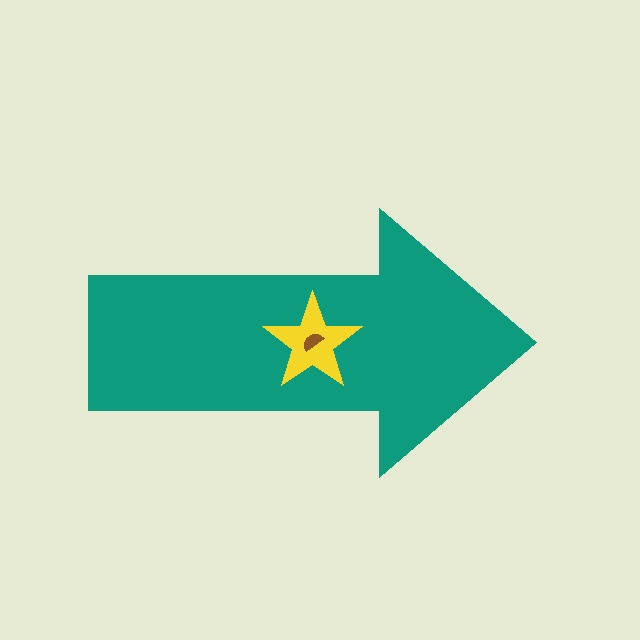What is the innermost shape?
The brown semicircle.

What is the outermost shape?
The teal arrow.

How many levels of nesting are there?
3.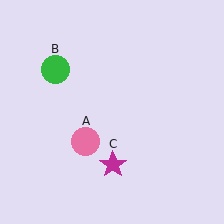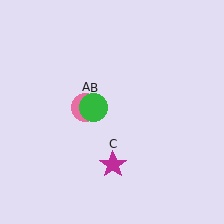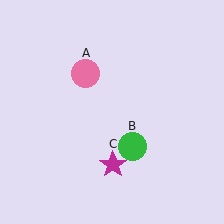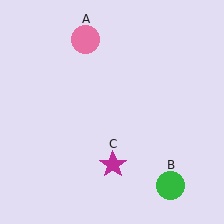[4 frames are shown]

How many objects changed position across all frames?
2 objects changed position: pink circle (object A), green circle (object B).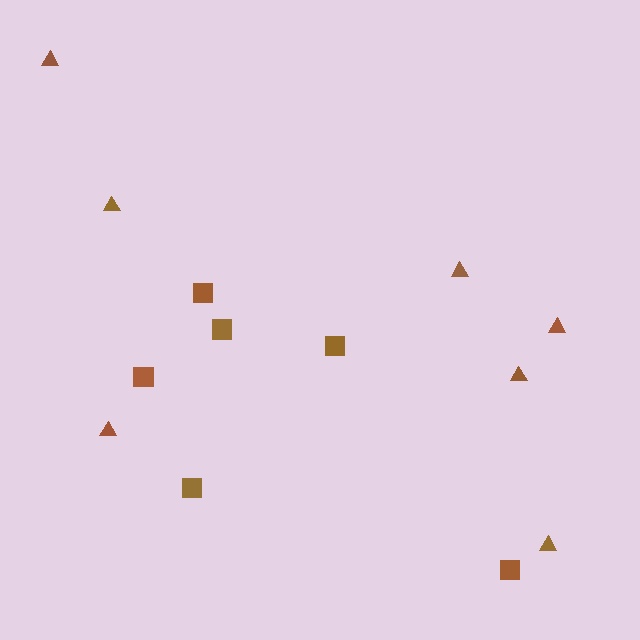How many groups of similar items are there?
There are 2 groups: one group of triangles (7) and one group of squares (6).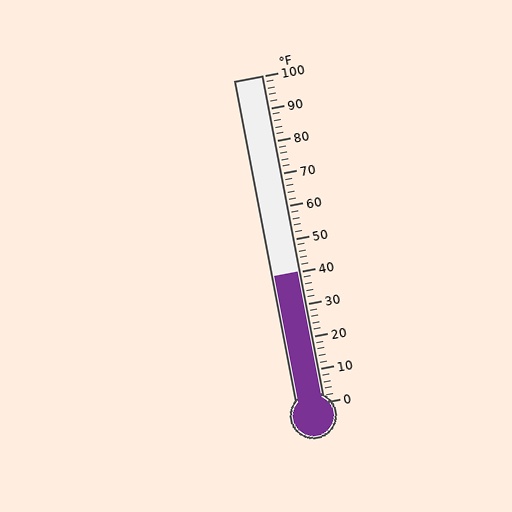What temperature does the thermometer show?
The thermometer shows approximately 40°F.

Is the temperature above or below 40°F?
The temperature is at 40°F.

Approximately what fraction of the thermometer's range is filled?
The thermometer is filled to approximately 40% of its range.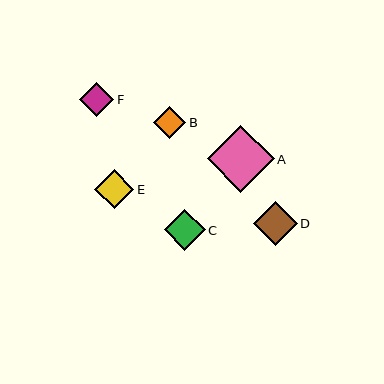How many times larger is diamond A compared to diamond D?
Diamond A is approximately 1.5 times the size of diamond D.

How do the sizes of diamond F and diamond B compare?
Diamond F and diamond B are approximately the same size.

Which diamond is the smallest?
Diamond B is the smallest with a size of approximately 33 pixels.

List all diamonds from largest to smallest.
From largest to smallest: A, D, C, E, F, B.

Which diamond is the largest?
Diamond A is the largest with a size of approximately 67 pixels.